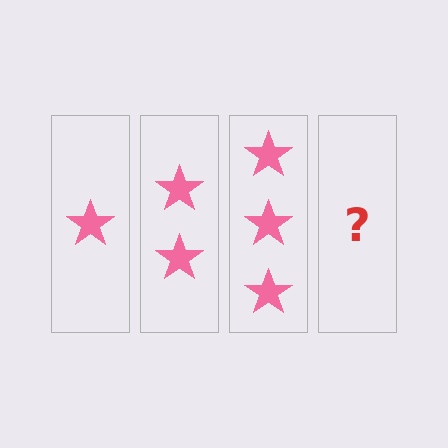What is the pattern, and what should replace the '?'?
The pattern is that each step adds one more star. The '?' should be 4 stars.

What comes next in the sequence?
The next element should be 4 stars.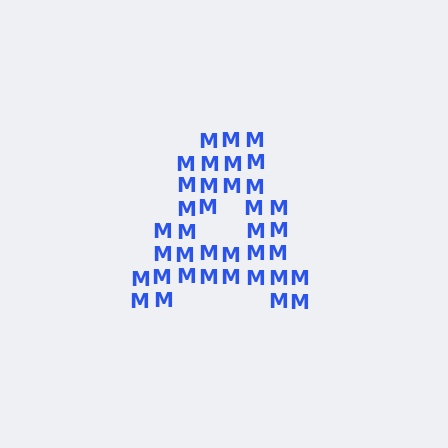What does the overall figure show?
The overall figure shows the letter A.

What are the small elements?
The small elements are letter M's.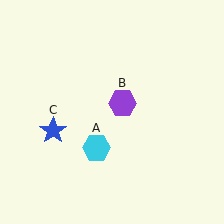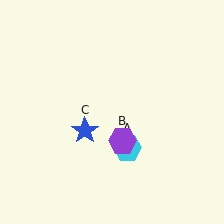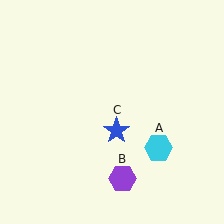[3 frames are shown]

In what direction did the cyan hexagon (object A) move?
The cyan hexagon (object A) moved right.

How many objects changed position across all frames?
3 objects changed position: cyan hexagon (object A), purple hexagon (object B), blue star (object C).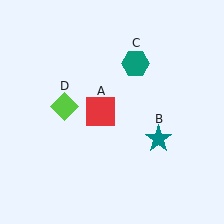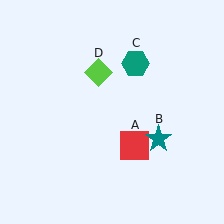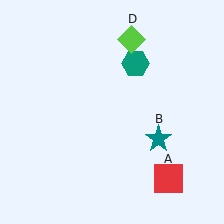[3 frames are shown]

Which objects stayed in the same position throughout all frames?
Teal star (object B) and teal hexagon (object C) remained stationary.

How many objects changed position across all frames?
2 objects changed position: red square (object A), lime diamond (object D).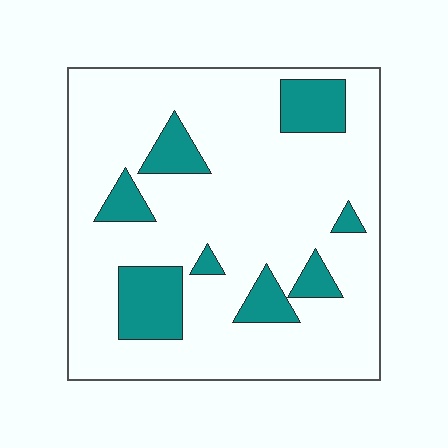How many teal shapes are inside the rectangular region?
8.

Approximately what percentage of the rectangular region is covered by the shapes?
Approximately 20%.